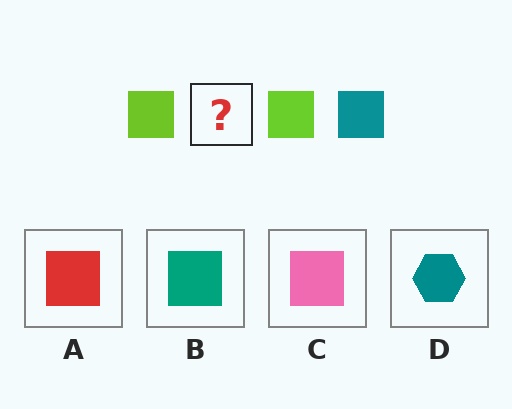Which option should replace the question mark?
Option B.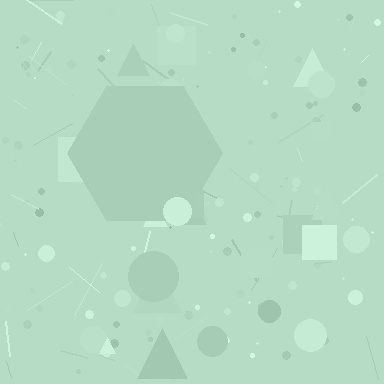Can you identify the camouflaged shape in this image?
The camouflaged shape is a hexagon.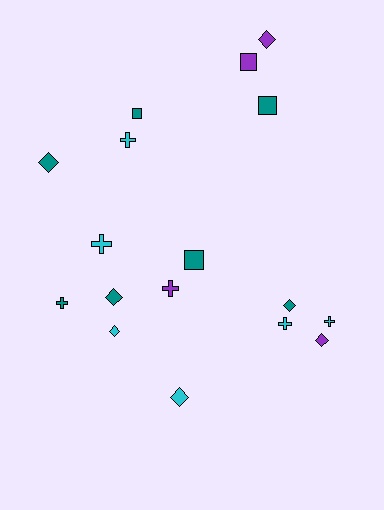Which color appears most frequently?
Teal, with 7 objects.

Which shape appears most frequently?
Diamond, with 7 objects.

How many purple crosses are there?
There is 1 purple cross.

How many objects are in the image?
There are 17 objects.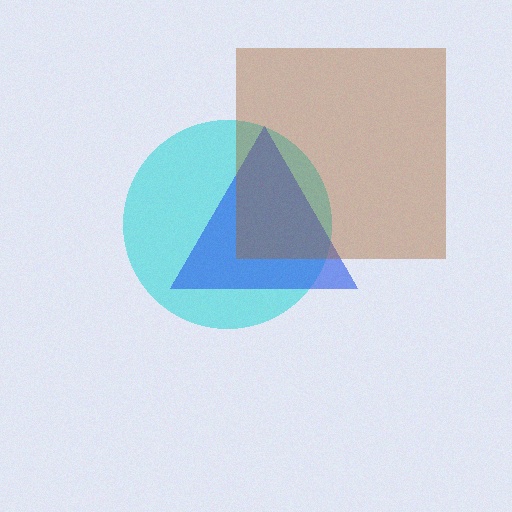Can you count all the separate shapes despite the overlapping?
Yes, there are 3 separate shapes.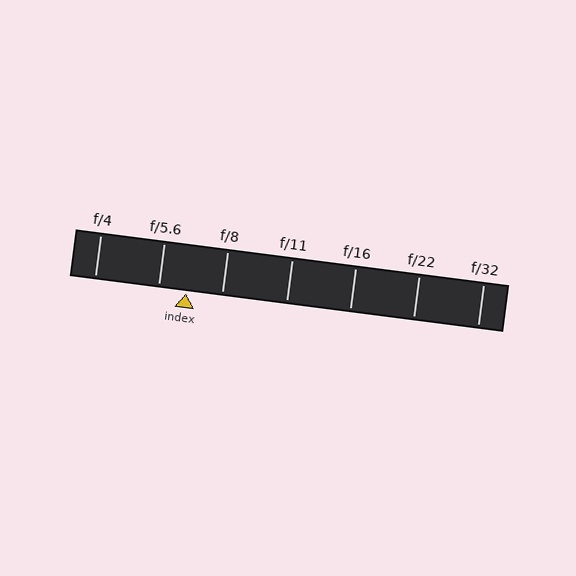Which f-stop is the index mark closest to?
The index mark is closest to f/5.6.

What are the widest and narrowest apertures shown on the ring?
The widest aperture shown is f/4 and the narrowest is f/32.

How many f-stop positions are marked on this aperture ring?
There are 7 f-stop positions marked.